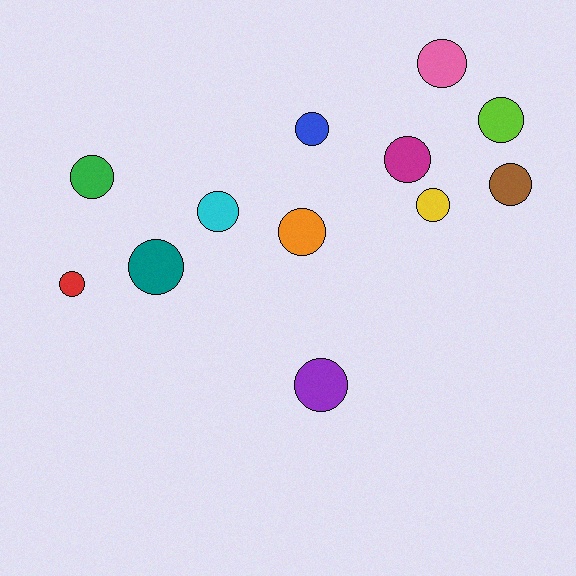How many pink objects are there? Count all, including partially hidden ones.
There is 1 pink object.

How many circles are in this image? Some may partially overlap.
There are 12 circles.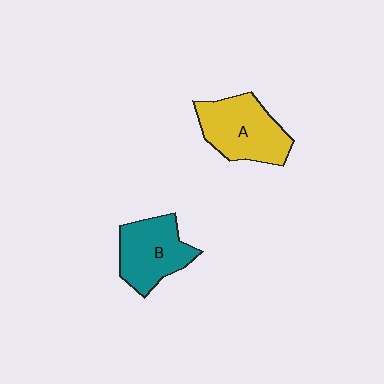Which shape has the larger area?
Shape A (yellow).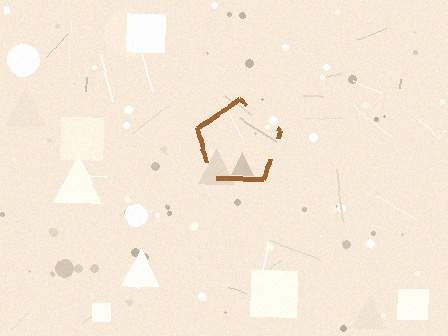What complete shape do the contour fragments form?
The contour fragments form a pentagon.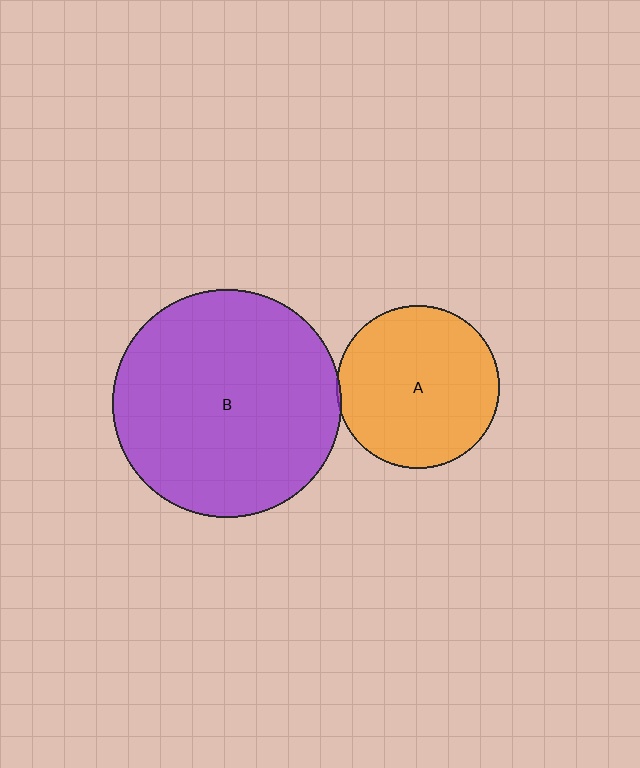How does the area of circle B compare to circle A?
Approximately 2.0 times.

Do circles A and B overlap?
Yes.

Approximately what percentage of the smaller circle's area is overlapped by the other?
Approximately 5%.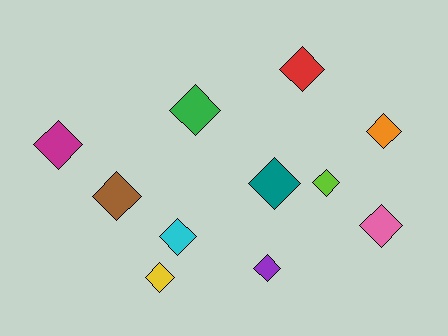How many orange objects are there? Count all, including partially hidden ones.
There is 1 orange object.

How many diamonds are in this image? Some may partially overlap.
There are 11 diamonds.